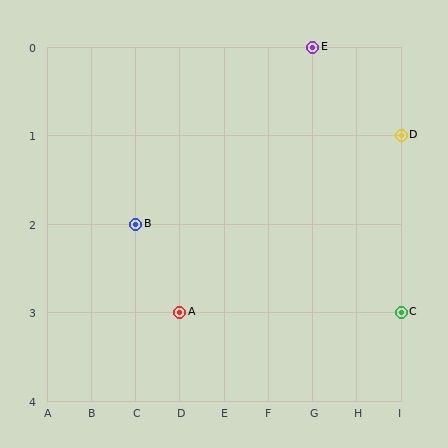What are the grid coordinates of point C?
Point C is at grid coordinates (I, 3).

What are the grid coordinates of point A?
Point A is at grid coordinates (D, 3).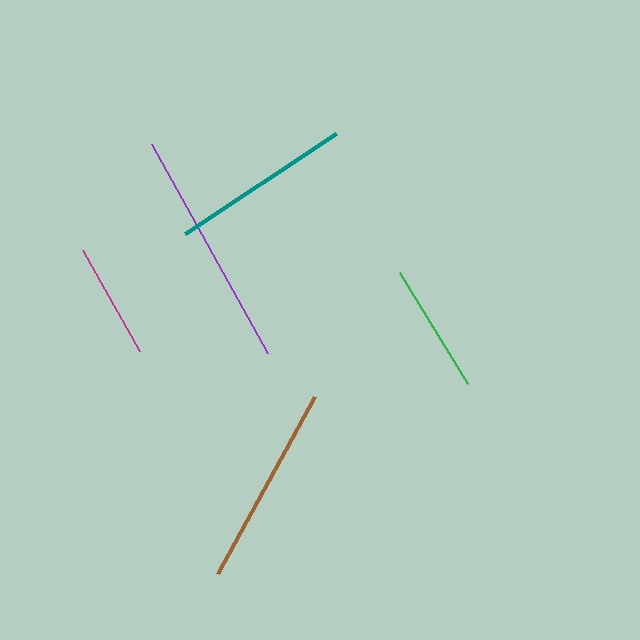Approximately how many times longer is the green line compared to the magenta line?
The green line is approximately 1.1 times the length of the magenta line.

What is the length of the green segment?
The green segment is approximately 129 pixels long.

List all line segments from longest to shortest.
From longest to shortest: purple, brown, teal, green, magenta.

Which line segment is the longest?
The purple line is the longest at approximately 239 pixels.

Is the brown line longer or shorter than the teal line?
The brown line is longer than the teal line.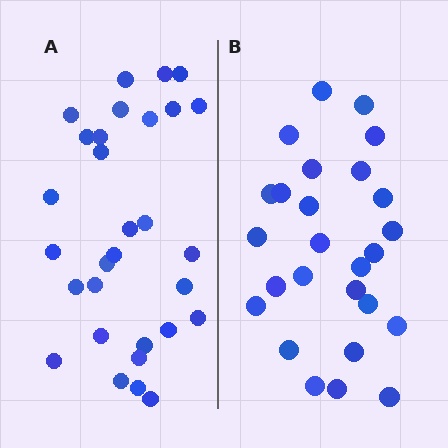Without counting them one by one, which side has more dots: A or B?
Region A (the left region) has more dots.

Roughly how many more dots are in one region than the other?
Region A has about 4 more dots than region B.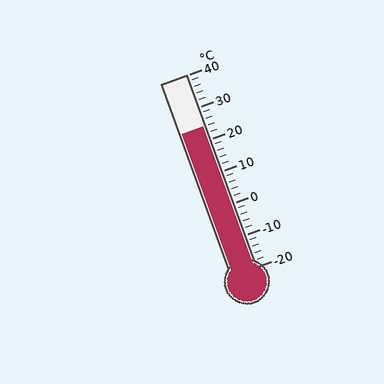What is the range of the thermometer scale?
The thermometer scale ranges from -20°C to 40°C.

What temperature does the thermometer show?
The thermometer shows approximately 24°C.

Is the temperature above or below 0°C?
The temperature is above 0°C.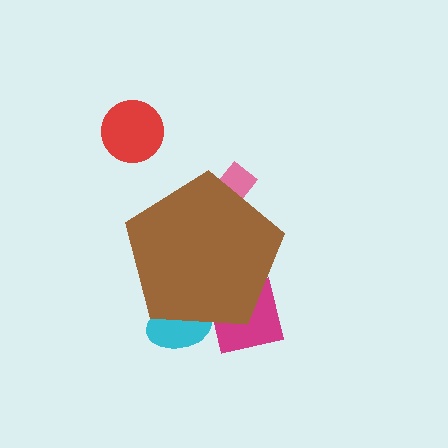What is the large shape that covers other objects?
A brown pentagon.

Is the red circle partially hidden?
No, the red circle is fully visible.